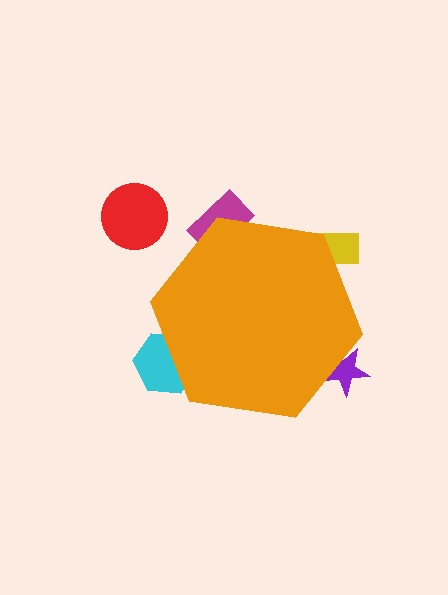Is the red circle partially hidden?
No, the red circle is fully visible.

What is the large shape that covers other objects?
An orange hexagon.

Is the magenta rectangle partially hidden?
Yes, the magenta rectangle is partially hidden behind the orange hexagon.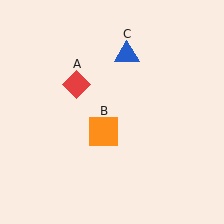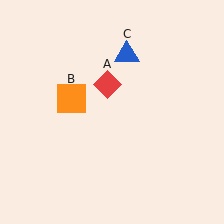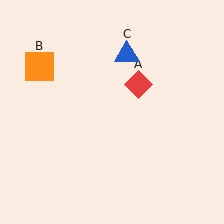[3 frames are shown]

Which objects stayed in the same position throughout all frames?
Blue triangle (object C) remained stationary.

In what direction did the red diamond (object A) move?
The red diamond (object A) moved right.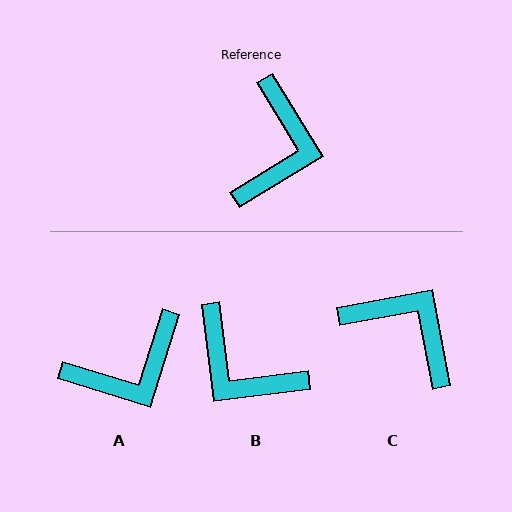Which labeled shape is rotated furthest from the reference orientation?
B, about 114 degrees away.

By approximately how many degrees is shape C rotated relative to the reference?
Approximately 69 degrees counter-clockwise.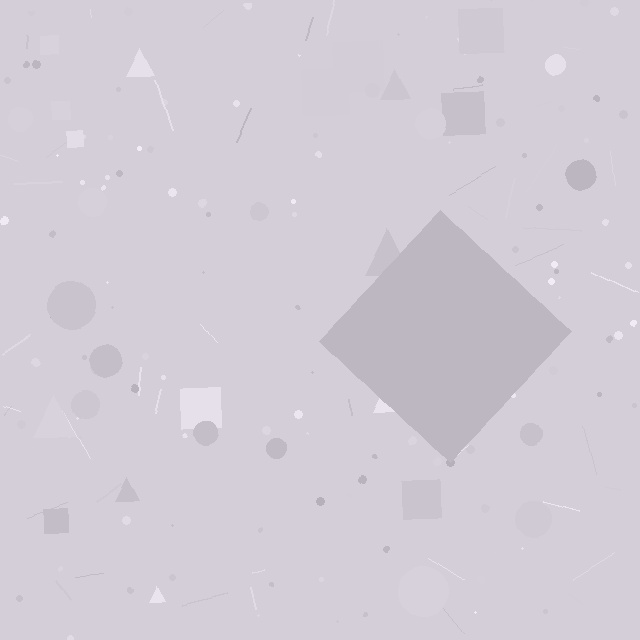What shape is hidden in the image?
A diamond is hidden in the image.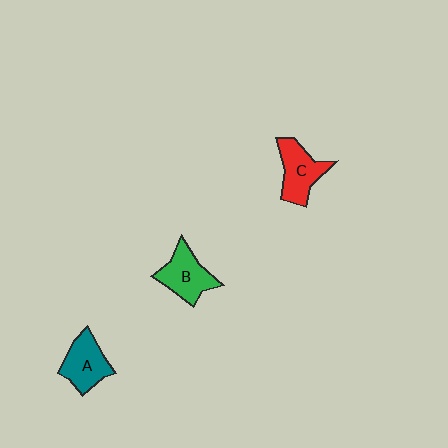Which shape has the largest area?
Shape C (red).